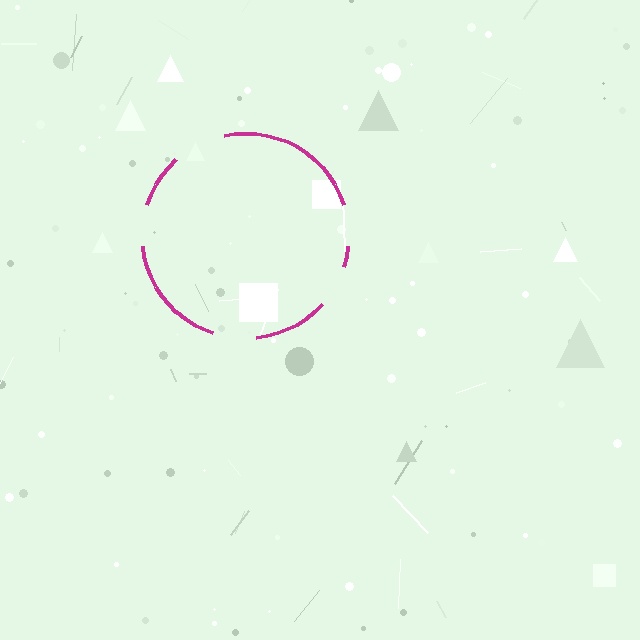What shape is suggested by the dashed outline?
The dashed outline suggests a circle.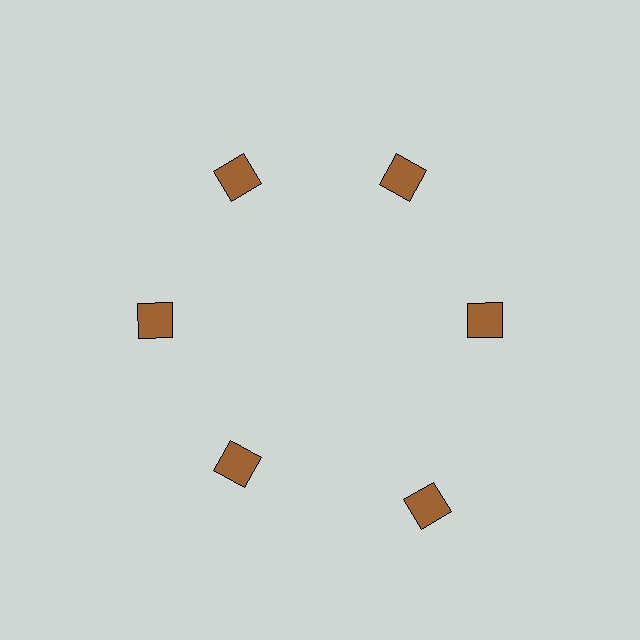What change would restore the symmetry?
The symmetry would be restored by moving it inward, back onto the ring so that all 6 squares sit at equal angles and equal distance from the center.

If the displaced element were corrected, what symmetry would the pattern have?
It would have 6-fold rotational symmetry — the pattern would map onto itself every 60 degrees.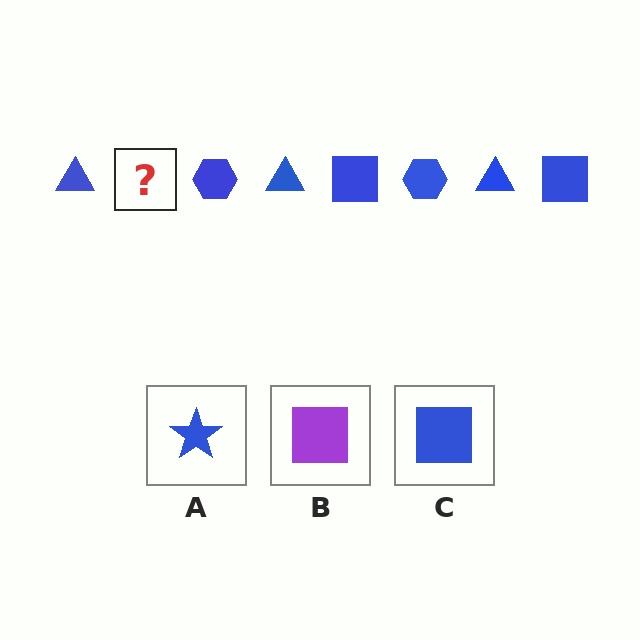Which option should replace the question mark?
Option C.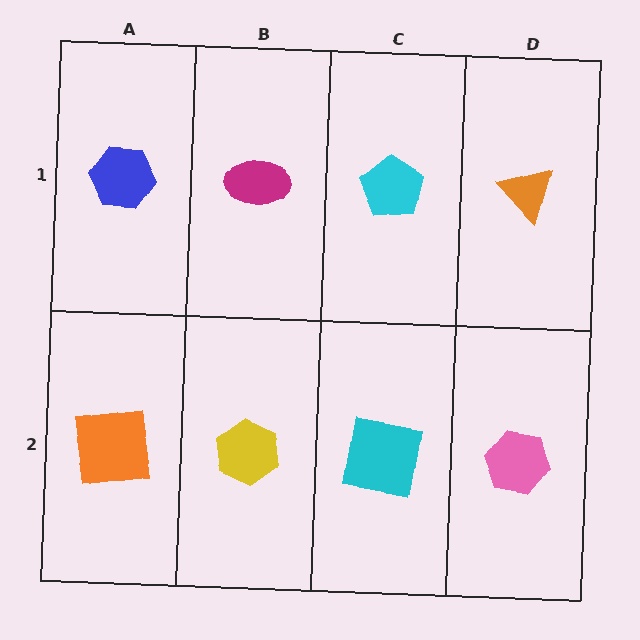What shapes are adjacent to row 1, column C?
A cyan square (row 2, column C), a magenta ellipse (row 1, column B), an orange triangle (row 1, column D).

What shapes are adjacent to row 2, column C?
A cyan pentagon (row 1, column C), a yellow hexagon (row 2, column B), a pink hexagon (row 2, column D).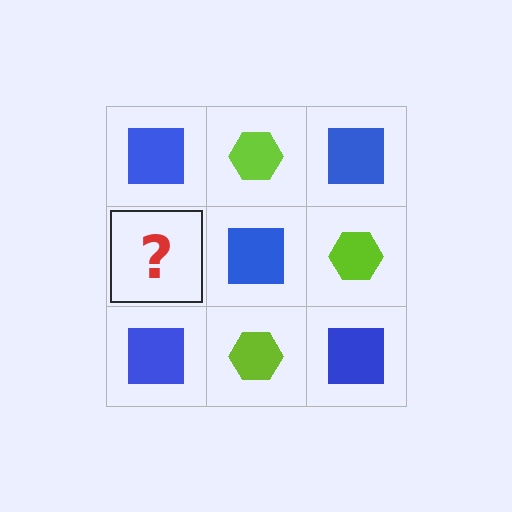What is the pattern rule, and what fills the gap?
The rule is that it alternates blue square and lime hexagon in a checkerboard pattern. The gap should be filled with a lime hexagon.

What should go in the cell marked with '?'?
The missing cell should contain a lime hexagon.